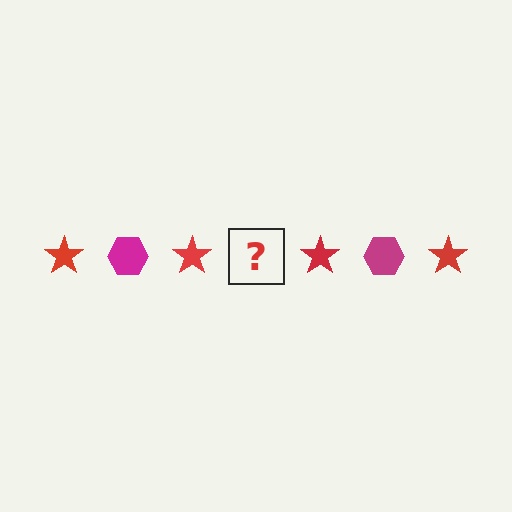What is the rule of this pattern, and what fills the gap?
The rule is that the pattern alternates between red star and magenta hexagon. The gap should be filled with a magenta hexagon.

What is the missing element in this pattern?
The missing element is a magenta hexagon.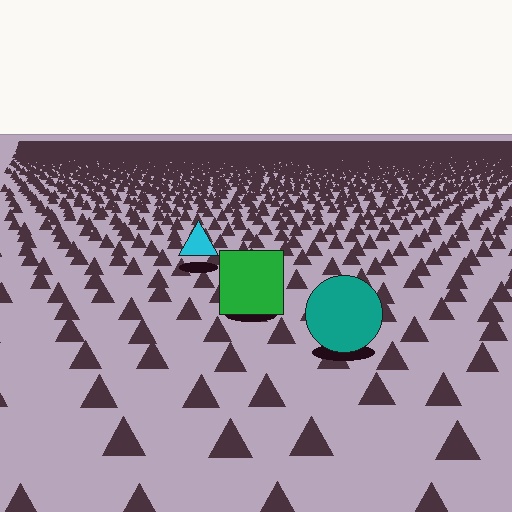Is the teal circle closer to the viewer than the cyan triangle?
Yes. The teal circle is closer — you can tell from the texture gradient: the ground texture is coarser near it.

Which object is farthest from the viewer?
The cyan triangle is farthest from the viewer. It appears smaller and the ground texture around it is denser.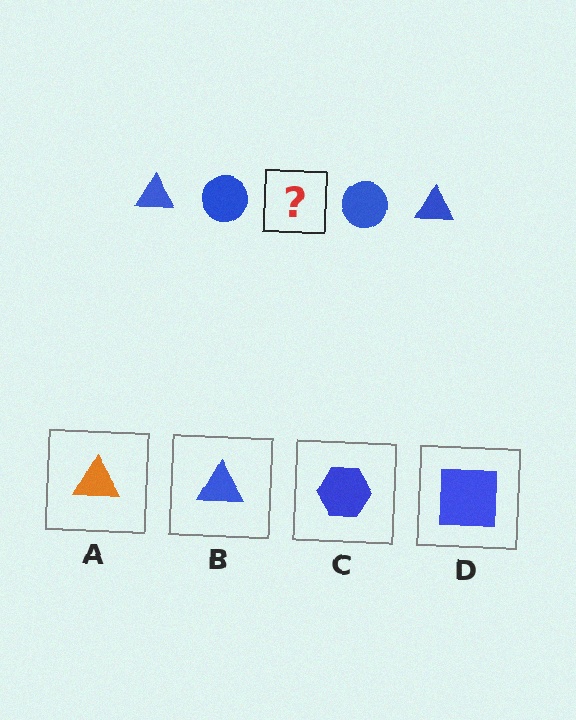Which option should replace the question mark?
Option B.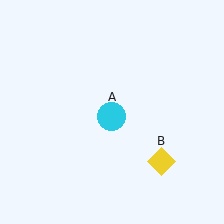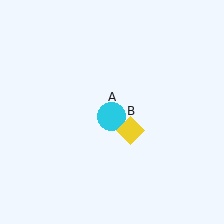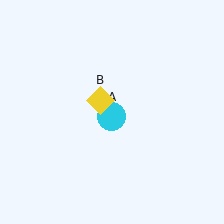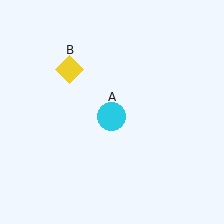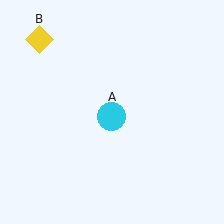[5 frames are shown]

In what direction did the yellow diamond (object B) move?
The yellow diamond (object B) moved up and to the left.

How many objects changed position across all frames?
1 object changed position: yellow diamond (object B).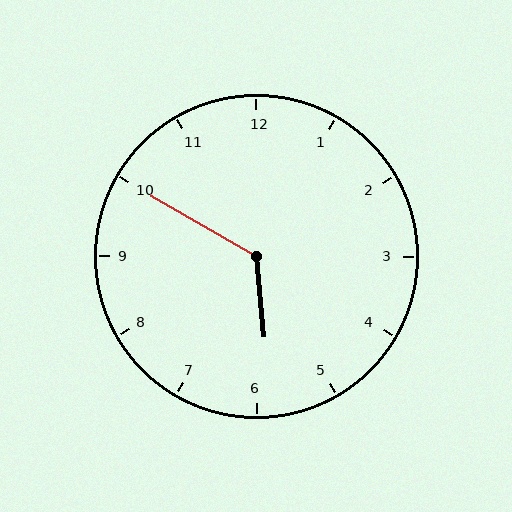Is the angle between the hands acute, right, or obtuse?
It is obtuse.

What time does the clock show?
5:50.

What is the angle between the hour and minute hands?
Approximately 125 degrees.